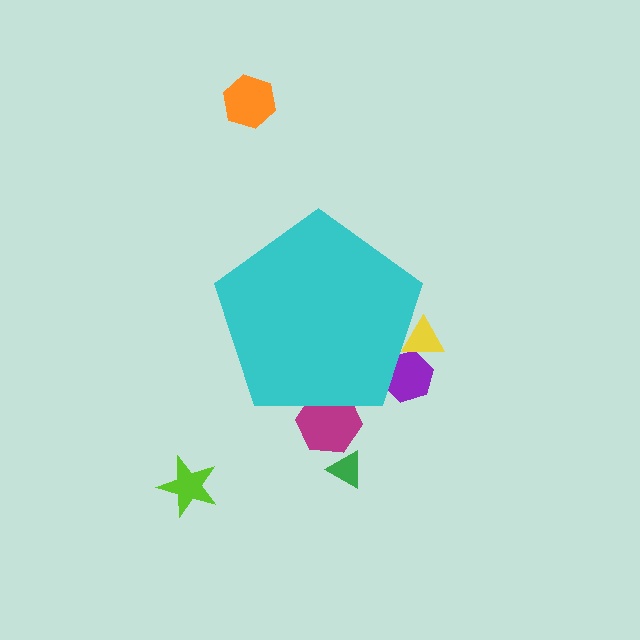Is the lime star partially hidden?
No, the lime star is fully visible.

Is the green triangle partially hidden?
No, the green triangle is fully visible.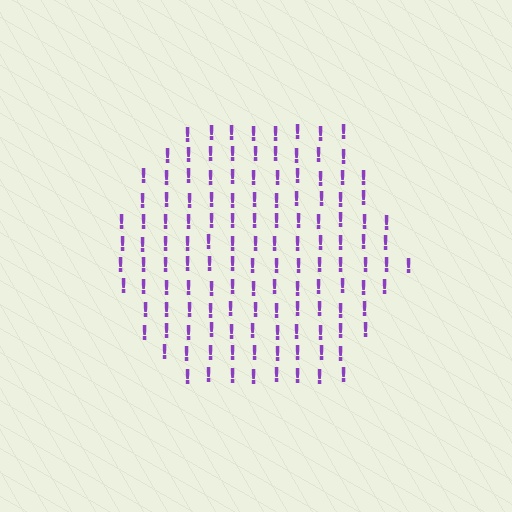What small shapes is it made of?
It is made of small exclamation marks.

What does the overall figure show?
The overall figure shows a hexagon.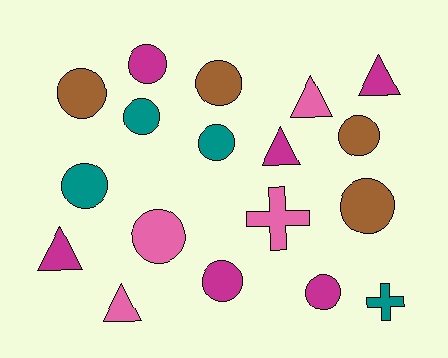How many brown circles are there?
There are 4 brown circles.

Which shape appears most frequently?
Circle, with 11 objects.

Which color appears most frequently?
Magenta, with 6 objects.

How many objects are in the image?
There are 18 objects.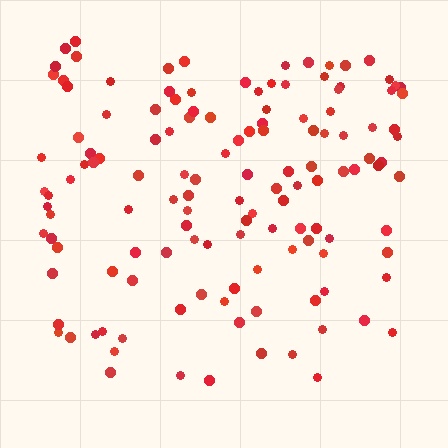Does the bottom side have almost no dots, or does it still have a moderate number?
Still a moderate number, just noticeably fewer than the top.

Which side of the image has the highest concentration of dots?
The top.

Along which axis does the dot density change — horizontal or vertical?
Vertical.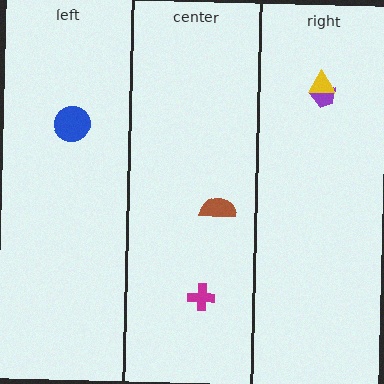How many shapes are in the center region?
2.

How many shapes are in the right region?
2.